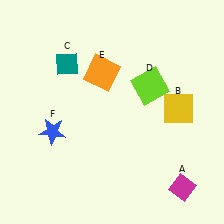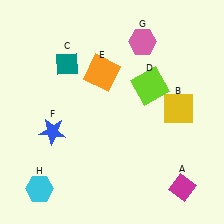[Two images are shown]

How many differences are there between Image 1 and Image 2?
There are 2 differences between the two images.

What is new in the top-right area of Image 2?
A pink hexagon (G) was added in the top-right area of Image 2.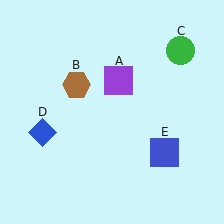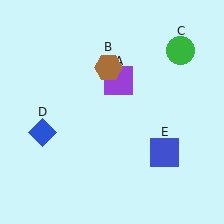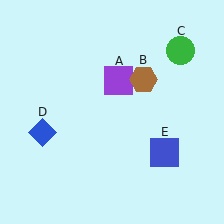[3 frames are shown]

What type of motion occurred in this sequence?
The brown hexagon (object B) rotated clockwise around the center of the scene.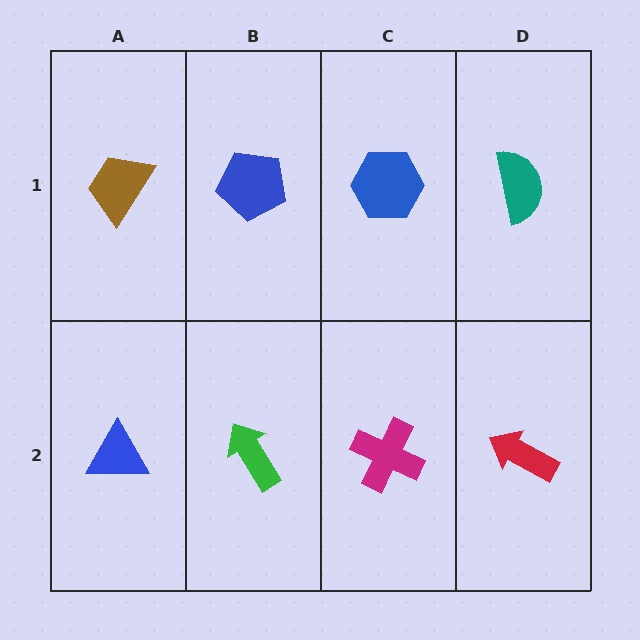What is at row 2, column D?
A red arrow.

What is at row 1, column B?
A blue pentagon.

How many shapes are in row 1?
4 shapes.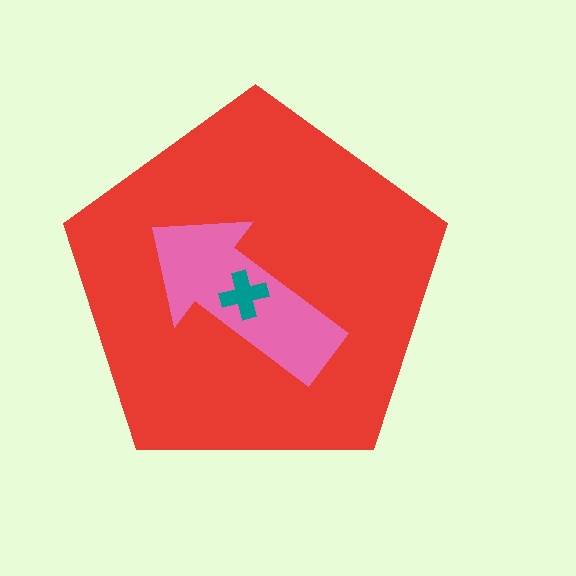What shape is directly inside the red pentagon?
The pink arrow.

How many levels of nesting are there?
3.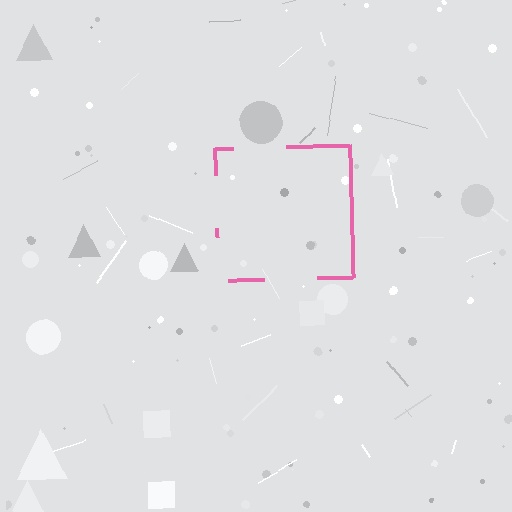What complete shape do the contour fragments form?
The contour fragments form a square.